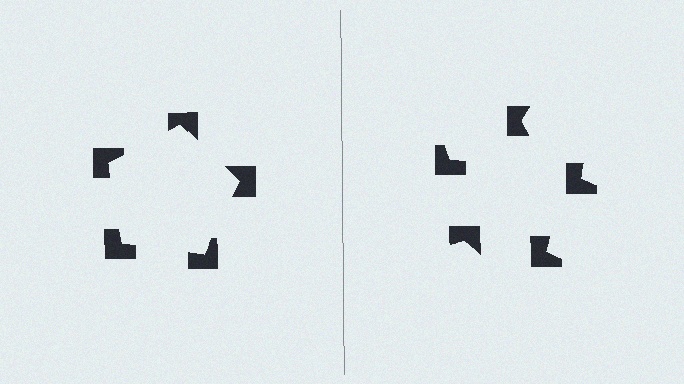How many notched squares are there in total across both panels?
10 — 5 on each side.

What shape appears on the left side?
An illusory pentagon.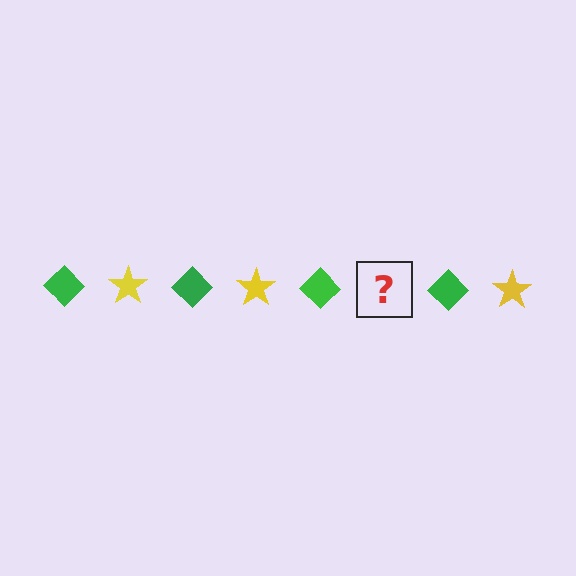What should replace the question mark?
The question mark should be replaced with a yellow star.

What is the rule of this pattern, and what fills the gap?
The rule is that the pattern alternates between green diamond and yellow star. The gap should be filled with a yellow star.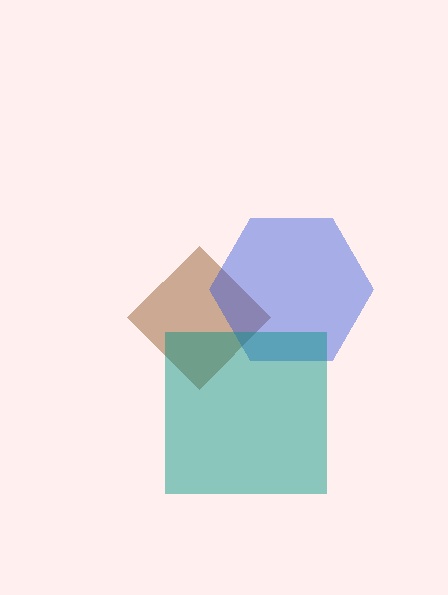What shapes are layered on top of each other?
The layered shapes are: a brown diamond, a blue hexagon, a teal square.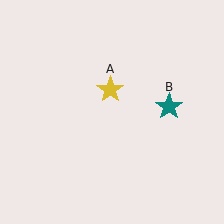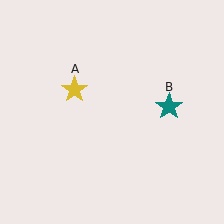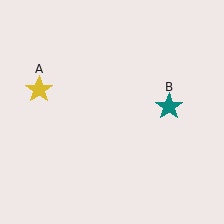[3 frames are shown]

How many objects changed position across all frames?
1 object changed position: yellow star (object A).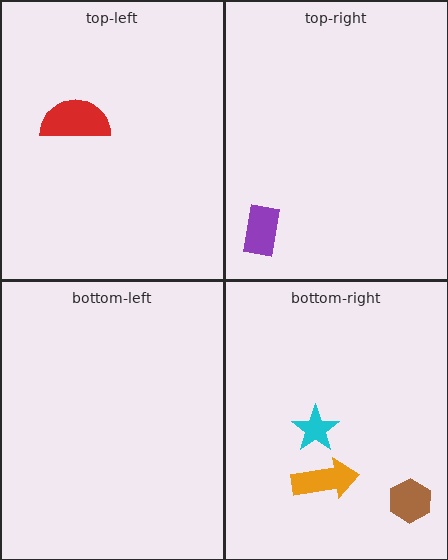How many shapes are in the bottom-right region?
3.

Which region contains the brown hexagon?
The bottom-right region.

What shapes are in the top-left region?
The red semicircle.